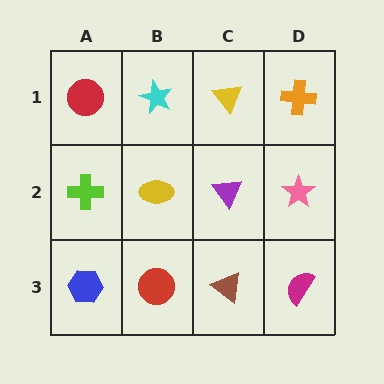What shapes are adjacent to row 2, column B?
A cyan star (row 1, column B), a red circle (row 3, column B), a lime cross (row 2, column A), a purple triangle (row 2, column C).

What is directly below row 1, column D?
A pink star.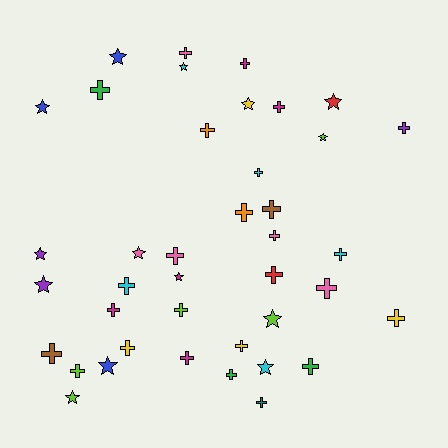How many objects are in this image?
There are 40 objects.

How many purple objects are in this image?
There are 3 purple objects.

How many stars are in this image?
There are 14 stars.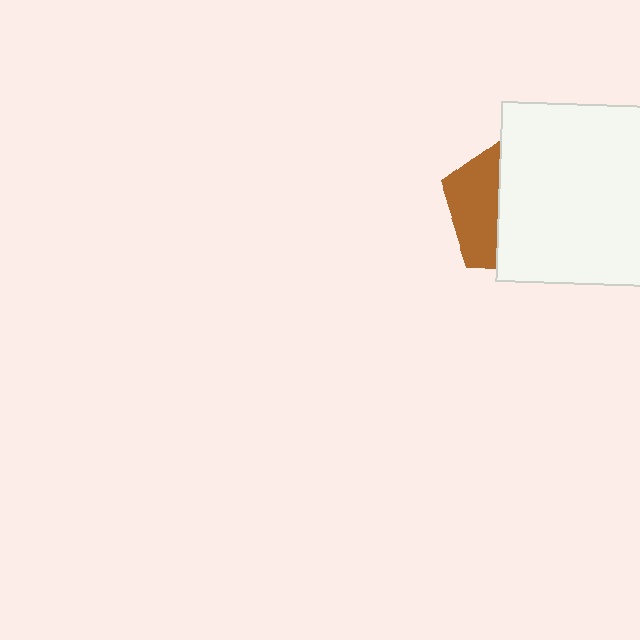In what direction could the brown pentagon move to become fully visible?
The brown pentagon could move left. That would shift it out from behind the white square entirely.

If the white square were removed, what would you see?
You would see the complete brown pentagon.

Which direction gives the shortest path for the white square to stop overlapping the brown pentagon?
Moving right gives the shortest separation.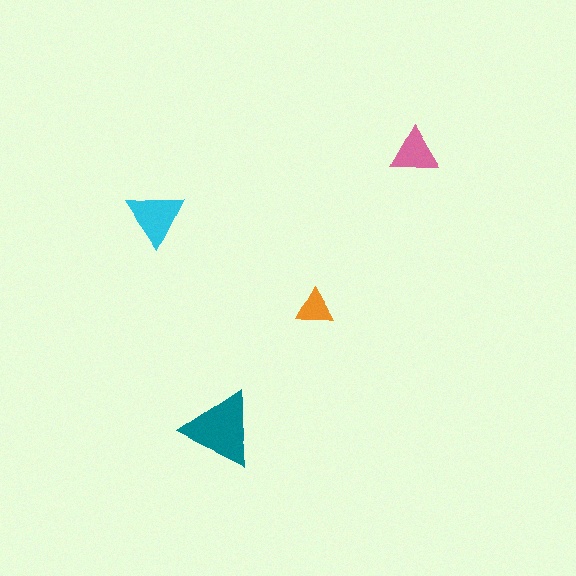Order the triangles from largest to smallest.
the teal one, the cyan one, the pink one, the orange one.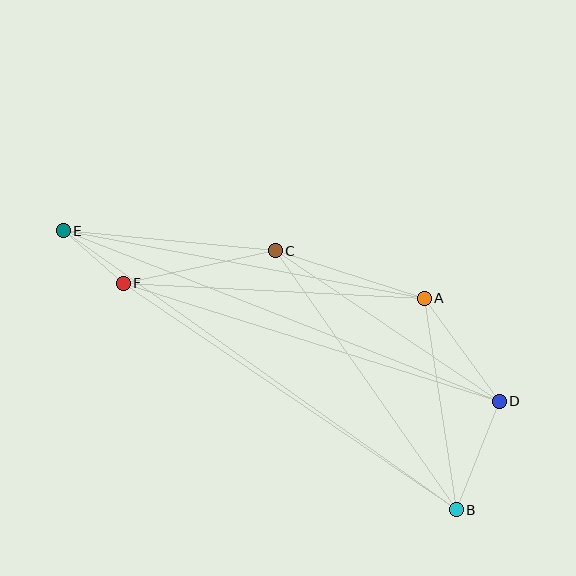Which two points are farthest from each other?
Points B and E are farthest from each other.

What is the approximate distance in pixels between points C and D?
The distance between C and D is approximately 269 pixels.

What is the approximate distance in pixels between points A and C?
The distance between A and C is approximately 156 pixels.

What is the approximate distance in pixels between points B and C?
The distance between B and C is approximately 315 pixels.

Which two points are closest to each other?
Points E and F are closest to each other.